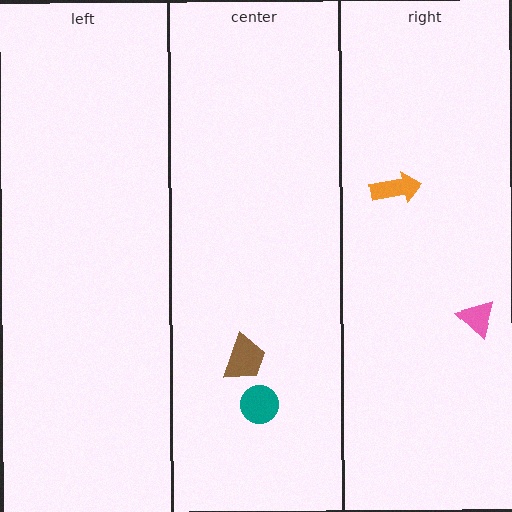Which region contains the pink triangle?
The right region.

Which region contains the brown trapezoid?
The center region.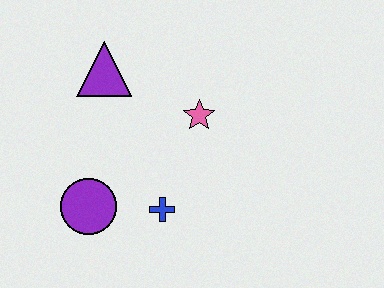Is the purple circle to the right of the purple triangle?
No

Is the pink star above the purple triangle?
No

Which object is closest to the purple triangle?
The pink star is closest to the purple triangle.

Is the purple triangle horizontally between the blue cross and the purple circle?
Yes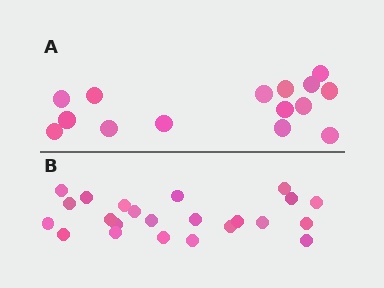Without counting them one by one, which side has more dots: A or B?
Region B (the bottom region) has more dots.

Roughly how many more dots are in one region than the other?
Region B has roughly 8 or so more dots than region A.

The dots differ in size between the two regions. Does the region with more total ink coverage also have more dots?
No. Region A has more total ink coverage because its dots are larger, but region B actually contains more individual dots. Total area can be misleading — the number of items is what matters here.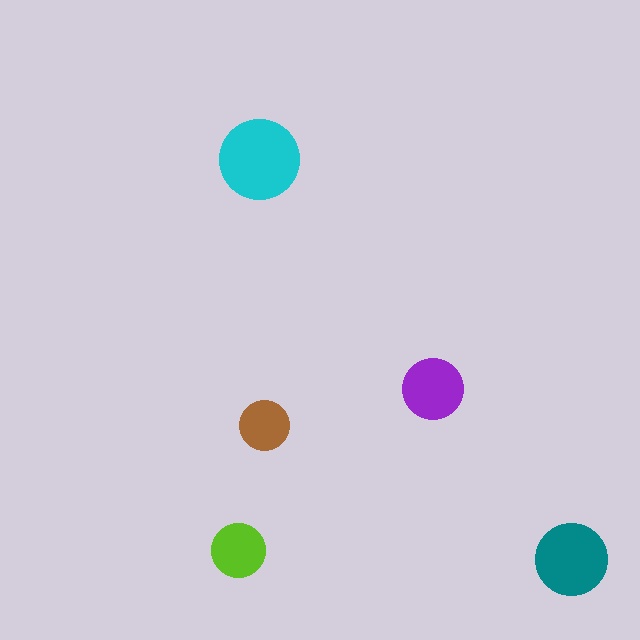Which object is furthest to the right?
The teal circle is rightmost.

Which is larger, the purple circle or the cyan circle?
The cyan one.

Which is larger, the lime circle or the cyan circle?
The cyan one.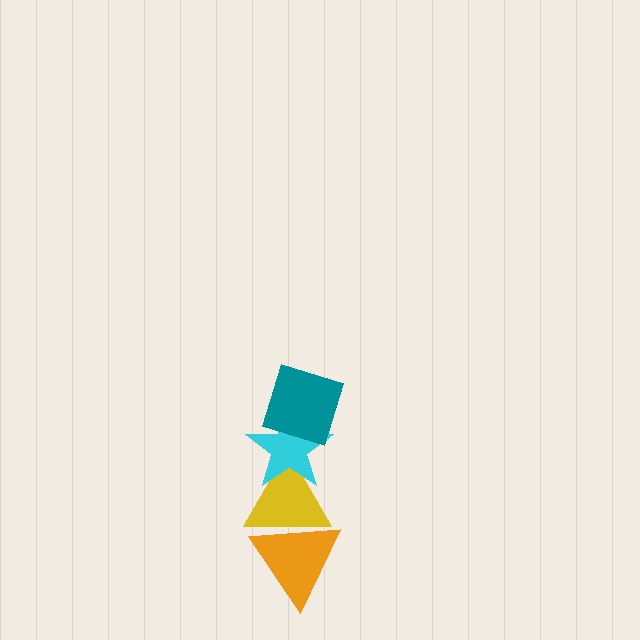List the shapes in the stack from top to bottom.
From top to bottom: the teal diamond, the cyan star, the yellow triangle, the orange triangle.